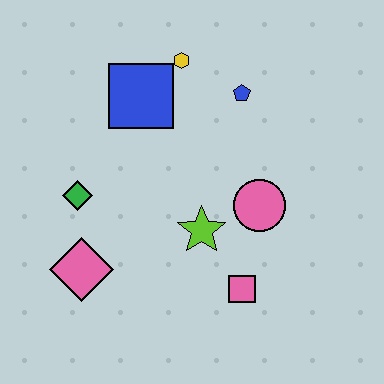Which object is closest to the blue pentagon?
The yellow hexagon is closest to the blue pentagon.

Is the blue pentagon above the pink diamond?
Yes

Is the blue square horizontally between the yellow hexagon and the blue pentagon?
No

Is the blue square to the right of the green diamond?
Yes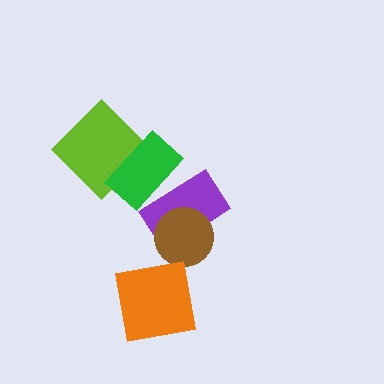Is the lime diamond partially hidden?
Yes, it is partially covered by another shape.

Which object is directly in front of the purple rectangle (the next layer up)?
The brown circle is directly in front of the purple rectangle.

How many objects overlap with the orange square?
0 objects overlap with the orange square.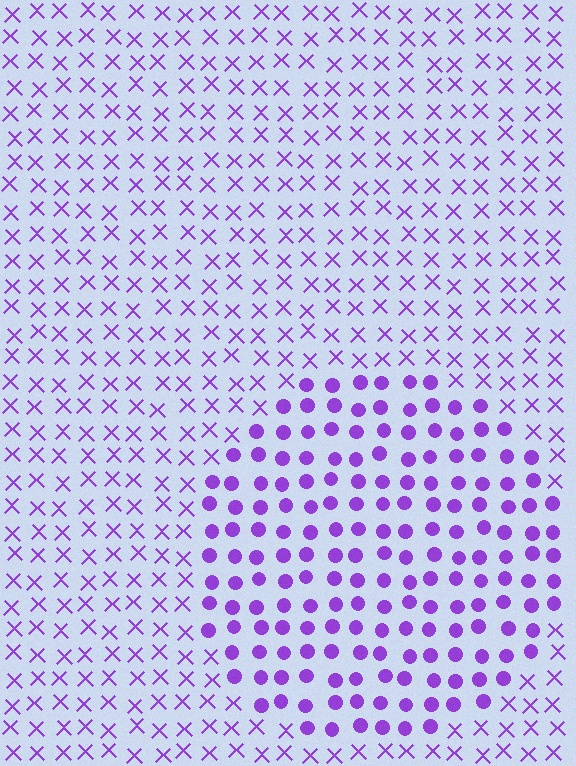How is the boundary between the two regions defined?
The boundary is defined by a change in element shape: circles inside vs. X marks outside. All elements share the same color and spacing.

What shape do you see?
I see a circle.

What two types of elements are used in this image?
The image uses circles inside the circle region and X marks outside it.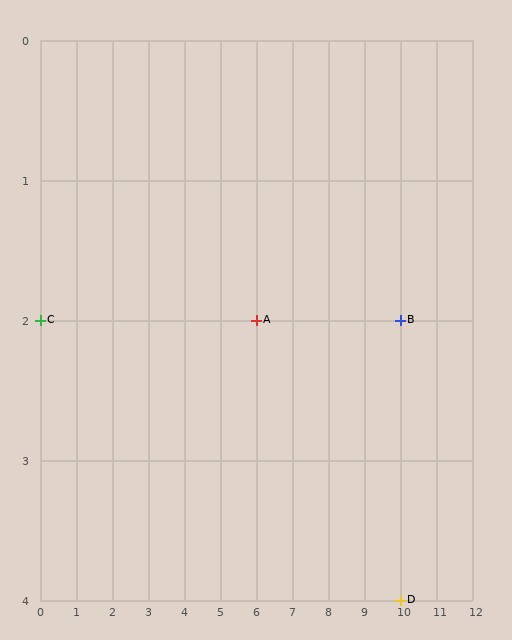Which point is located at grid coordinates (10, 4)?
Point D is at (10, 4).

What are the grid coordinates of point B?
Point B is at grid coordinates (10, 2).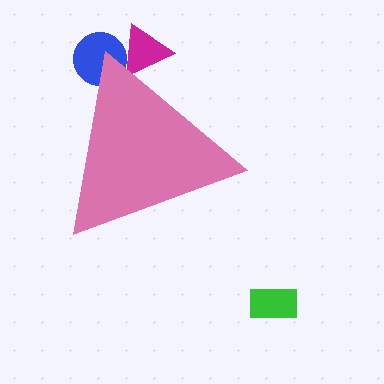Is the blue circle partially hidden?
Yes, the blue circle is partially hidden behind the pink triangle.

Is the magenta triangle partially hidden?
Yes, the magenta triangle is partially hidden behind the pink triangle.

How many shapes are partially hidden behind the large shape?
2 shapes are partially hidden.